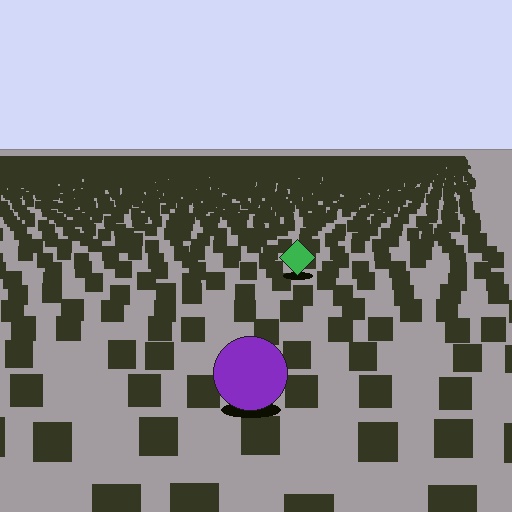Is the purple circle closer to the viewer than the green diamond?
Yes. The purple circle is closer — you can tell from the texture gradient: the ground texture is coarser near it.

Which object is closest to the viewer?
The purple circle is closest. The texture marks near it are larger and more spread out.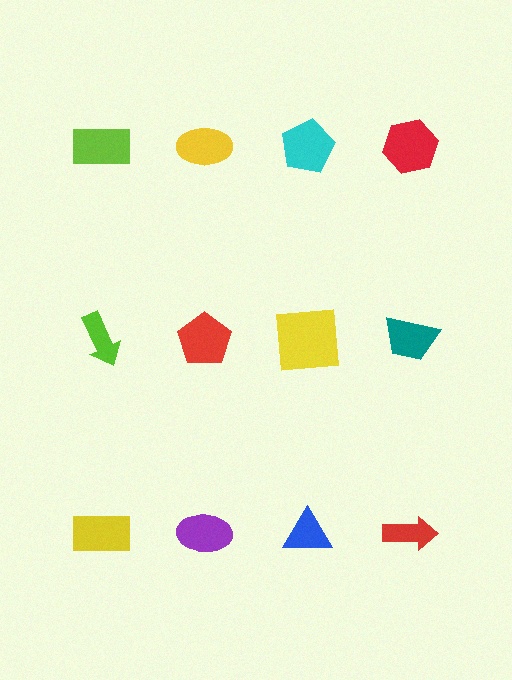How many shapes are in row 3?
4 shapes.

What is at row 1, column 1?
A lime rectangle.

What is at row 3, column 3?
A blue triangle.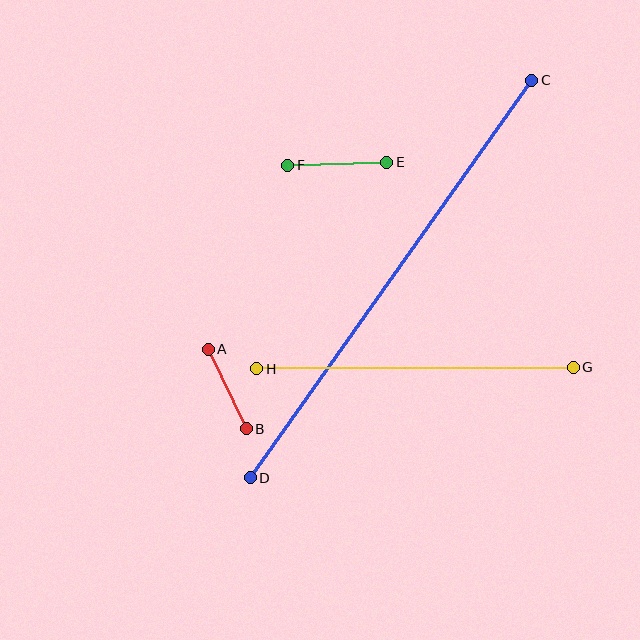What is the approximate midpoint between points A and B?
The midpoint is at approximately (227, 389) pixels.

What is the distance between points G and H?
The distance is approximately 317 pixels.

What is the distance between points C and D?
The distance is approximately 487 pixels.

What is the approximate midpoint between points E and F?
The midpoint is at approximately (337, 164) pixels.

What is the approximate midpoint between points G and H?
The midpoint is at approximately (415, 368) pixels.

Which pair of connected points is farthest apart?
Points C and D are farthest apart.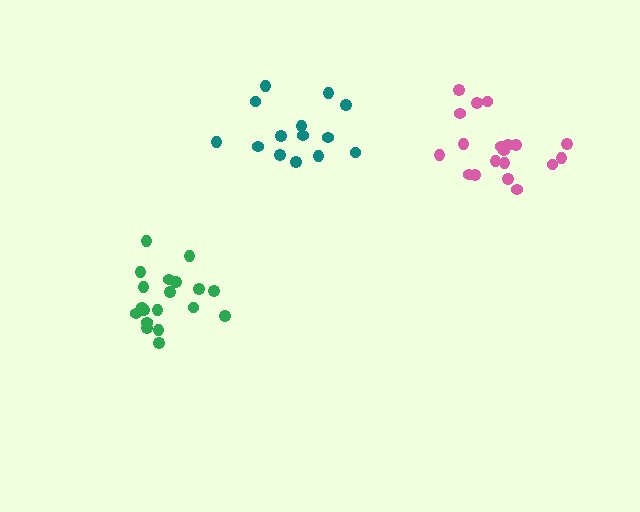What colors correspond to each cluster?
The clusters are colored: green, teal, pink.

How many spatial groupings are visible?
There are 3 spatial groupings.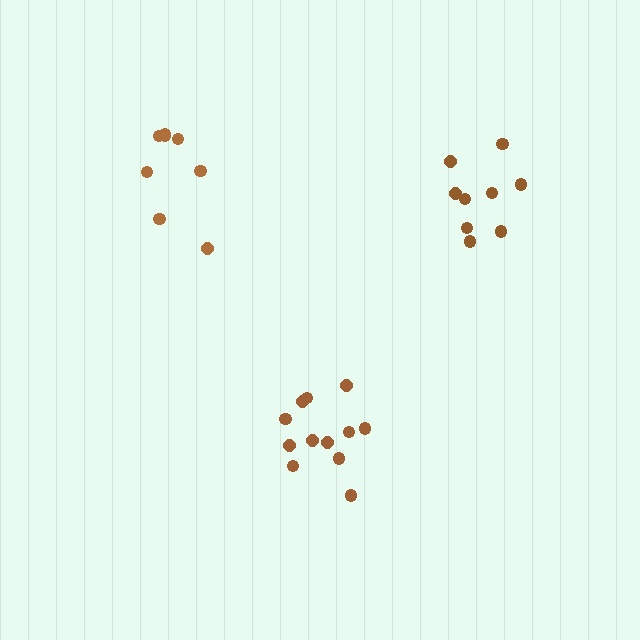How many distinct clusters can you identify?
There are 3 distinct clusters.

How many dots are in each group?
Group 1: 8 dots, Group 2: 12 dots, Group 3: 9 dots (29 total).